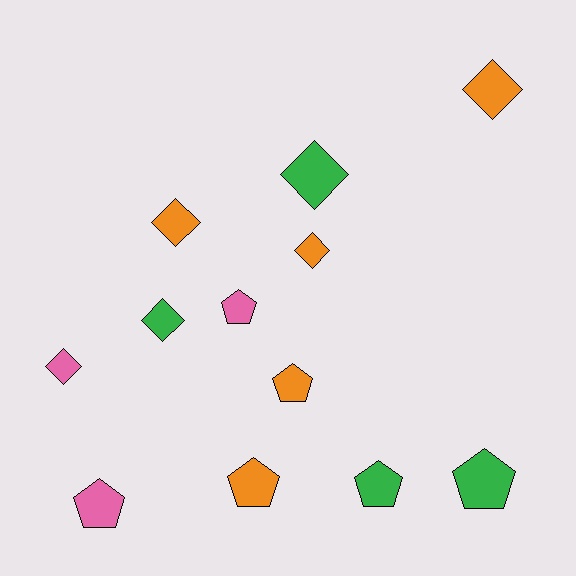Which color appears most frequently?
Orange, with 5 objects.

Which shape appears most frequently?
Diamond, with 6 objects.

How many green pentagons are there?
There are 2 green pentagons.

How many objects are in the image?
There are 12 objects.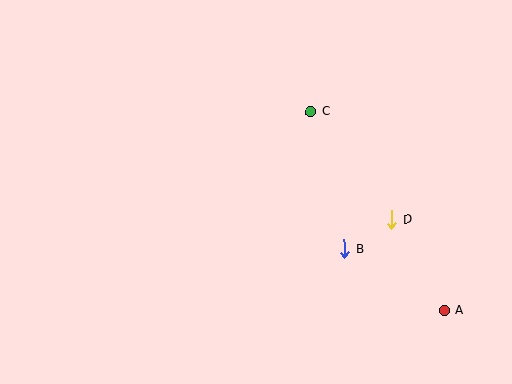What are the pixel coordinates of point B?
Point B is at (344, 249).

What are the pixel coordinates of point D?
Point D is at (392, 219).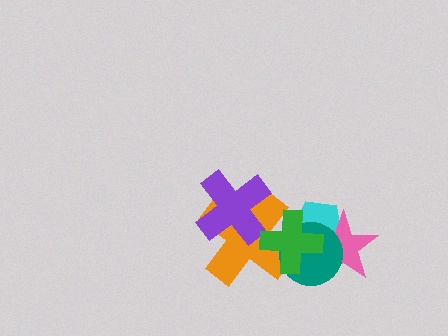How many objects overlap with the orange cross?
3 objects overlap with the orange cross.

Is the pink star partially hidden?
Yes, it is partially covered by another shape.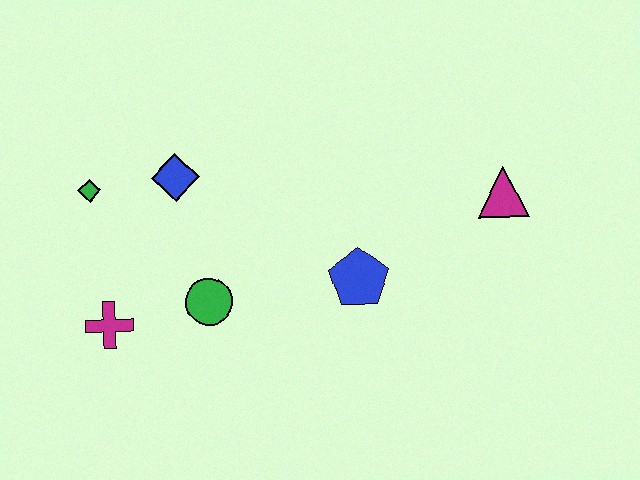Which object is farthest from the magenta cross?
The magenta triangle is farthest from the magenta cross.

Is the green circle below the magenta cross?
No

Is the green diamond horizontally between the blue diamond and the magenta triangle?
No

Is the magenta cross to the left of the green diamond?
No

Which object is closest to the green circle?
The magenta cross is closest to the green circle.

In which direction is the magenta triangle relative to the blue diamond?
The magenta triangle is to the right of the blue diamond.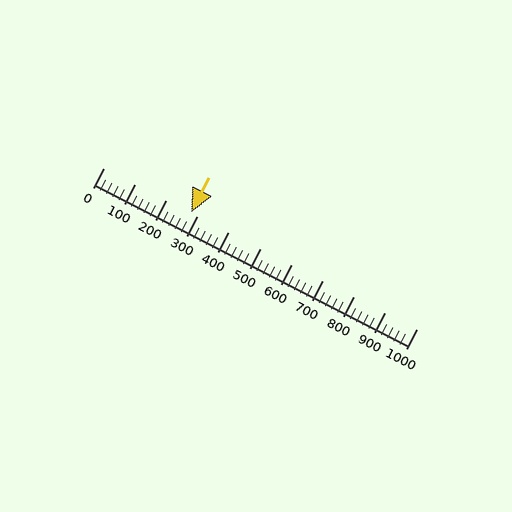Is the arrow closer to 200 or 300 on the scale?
The arrow is closer to 300.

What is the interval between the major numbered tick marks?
The major tick marks are spaced 100 units apart.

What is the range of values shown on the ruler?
The ruler shows values from 0 to 1000.